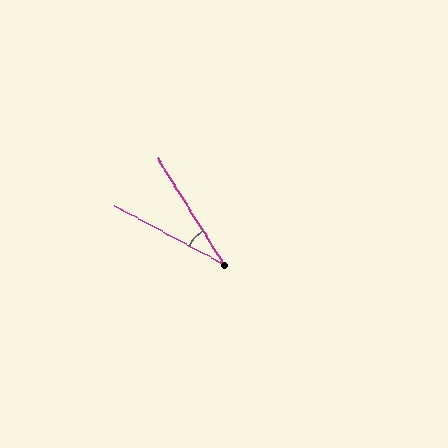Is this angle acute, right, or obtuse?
It is acute.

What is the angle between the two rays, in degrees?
Approximately 30 degrees.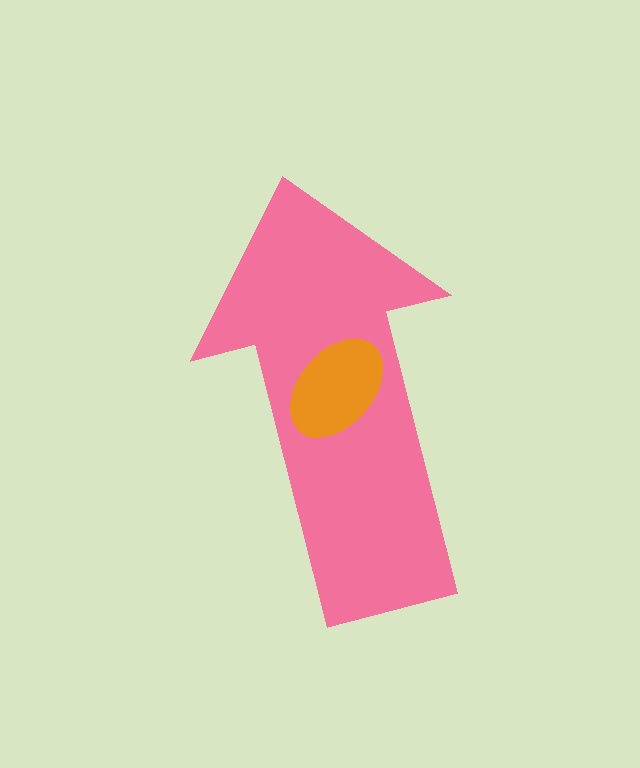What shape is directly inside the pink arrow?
The orange ellipse.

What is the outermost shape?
The pink arrow.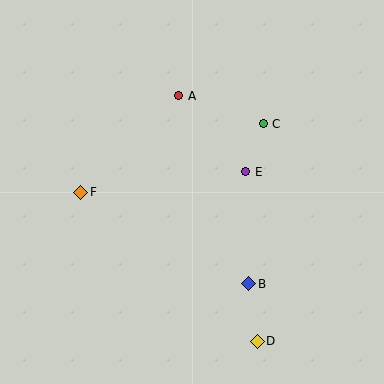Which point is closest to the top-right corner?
Point C is closest to the top-right corner.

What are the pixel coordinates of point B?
Point B is at (249, 284).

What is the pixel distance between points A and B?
The distance between A and B is 201 pixels.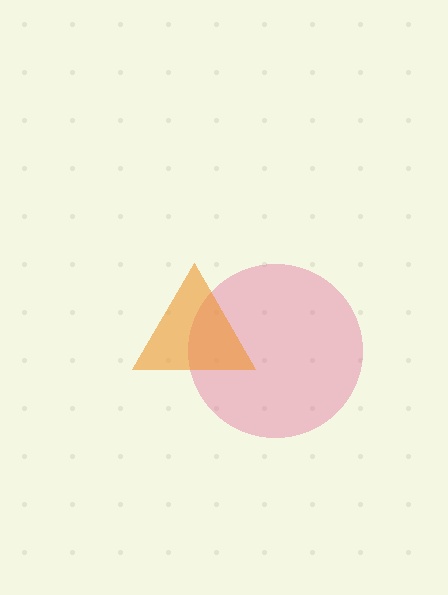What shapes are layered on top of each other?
The layered shapes are: a pink circle, an orange triangle.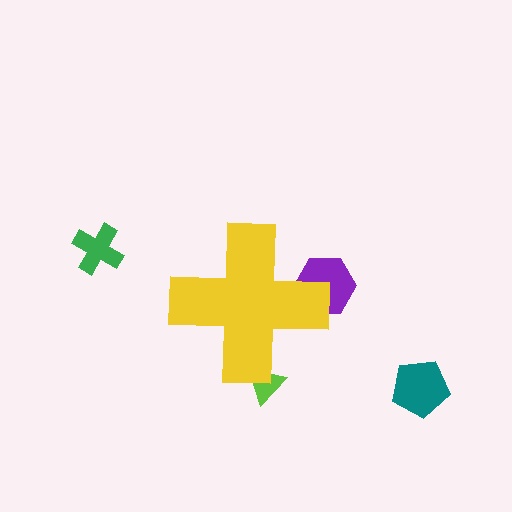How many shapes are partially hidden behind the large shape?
2 shapes are partially hidden.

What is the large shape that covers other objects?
A yellow cross.